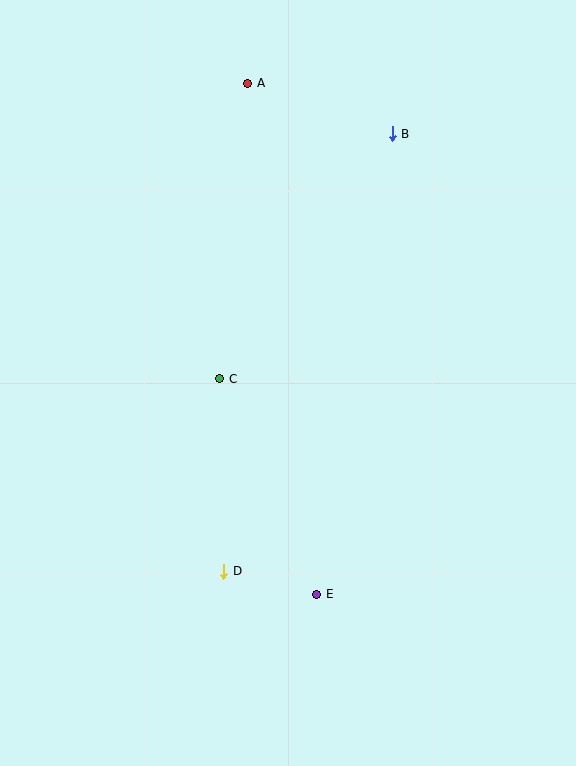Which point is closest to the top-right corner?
Point B is closest to the top-right corner.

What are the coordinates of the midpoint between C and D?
The midpoint between C and D is at (222, 475).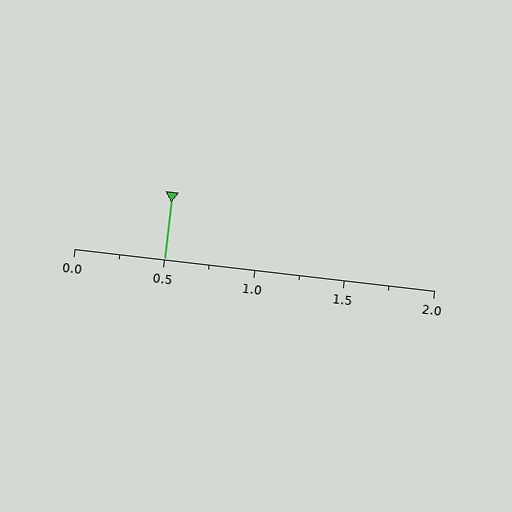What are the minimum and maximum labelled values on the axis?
The axis runs from 0.0 to 2.0.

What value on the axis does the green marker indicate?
The marker indicates approximately 0.5.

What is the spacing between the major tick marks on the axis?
The major ticks are spaced 0.5 apart.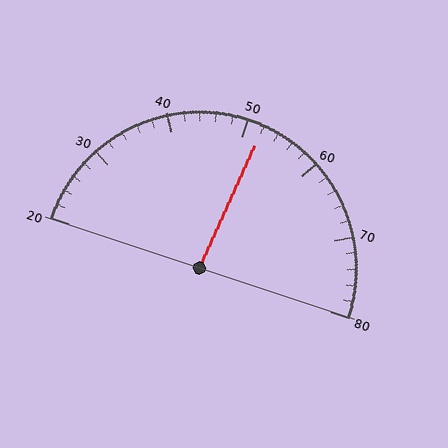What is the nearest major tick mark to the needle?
The nearest major tick mark is 50.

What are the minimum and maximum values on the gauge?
The gauge ranges from 20 to 80.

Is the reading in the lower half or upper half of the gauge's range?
The reading is in the upper half of the range (20 to 80).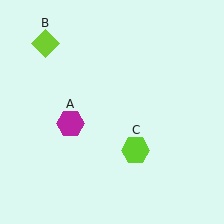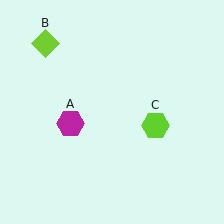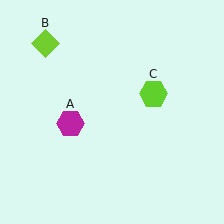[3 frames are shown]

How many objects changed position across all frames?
1 object changed position: lime hexagon (object C).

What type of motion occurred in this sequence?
The lime hexagon (object C) rotated counterclockwise around the center of the scene.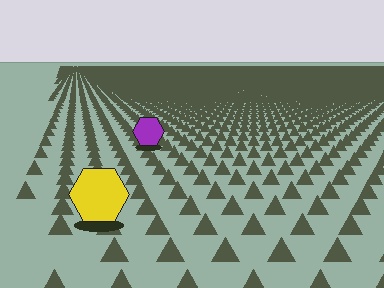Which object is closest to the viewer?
The yellow hexagon is closest. The texture marks near it are larger and more spread out.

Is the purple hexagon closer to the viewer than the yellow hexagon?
No. The yellow hexagon is closer — you can tell from the texture gradient: the ground texture is coarser near it.